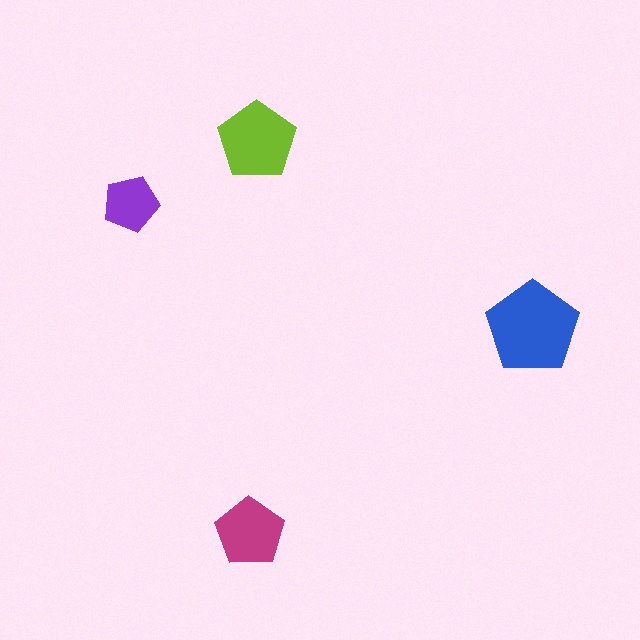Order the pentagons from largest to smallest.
the blue one, the lime one, the magenta one, the purple one.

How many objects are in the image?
There are 4 objects in the image.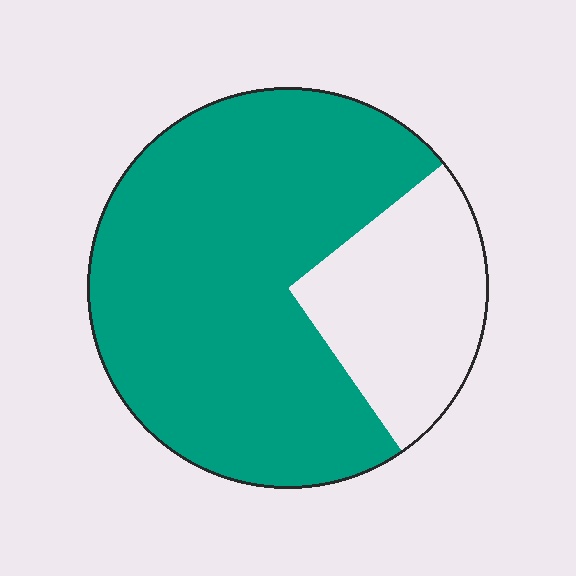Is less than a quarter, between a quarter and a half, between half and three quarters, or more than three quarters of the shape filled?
Between half and three quarters.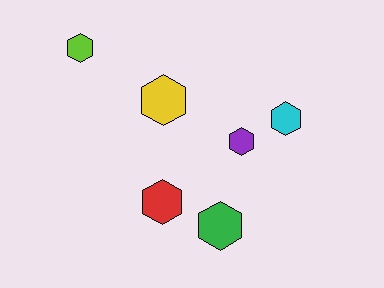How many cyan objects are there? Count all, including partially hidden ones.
There is 1 cyan object.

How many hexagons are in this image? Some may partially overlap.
There are 6 hexagons.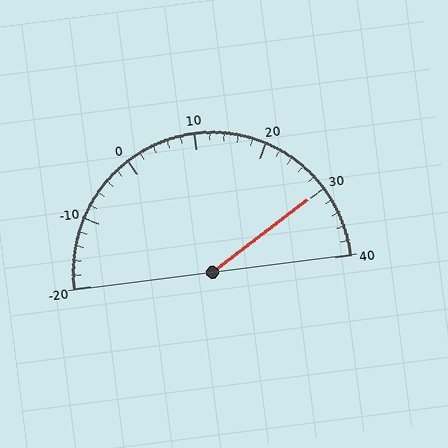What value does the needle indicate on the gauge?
The needle indicates approximately 30.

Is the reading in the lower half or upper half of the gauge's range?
The reading is in the upper half of the range (-20 to 40).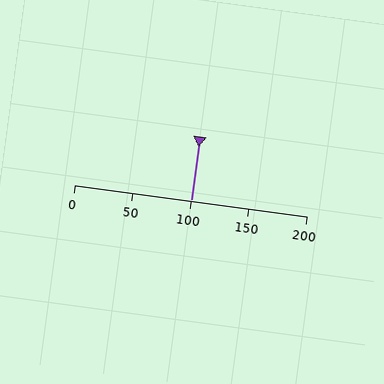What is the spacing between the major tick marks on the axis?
The major ticks are spaced 50 apart.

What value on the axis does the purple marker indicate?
The marker indicates approximately 100.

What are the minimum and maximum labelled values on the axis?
The axis runs from 0 to 200.